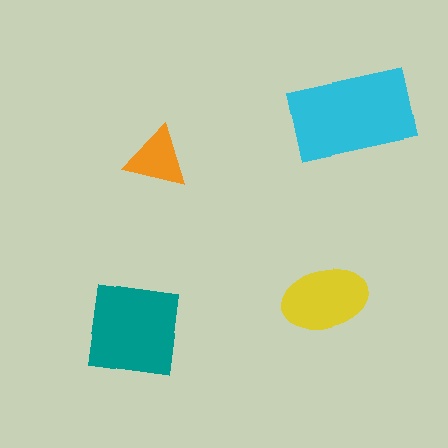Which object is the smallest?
The orange triangle.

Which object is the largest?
The cyan rectangle.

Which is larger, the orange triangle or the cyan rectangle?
The cyan rectangle.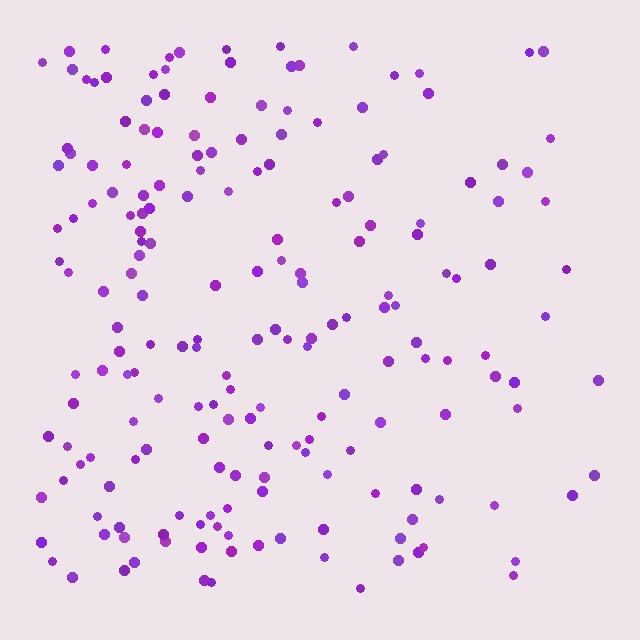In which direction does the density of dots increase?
From right to left, with the left side densest.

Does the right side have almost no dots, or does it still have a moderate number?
Still a moderate number, just noticeably fewer than the left.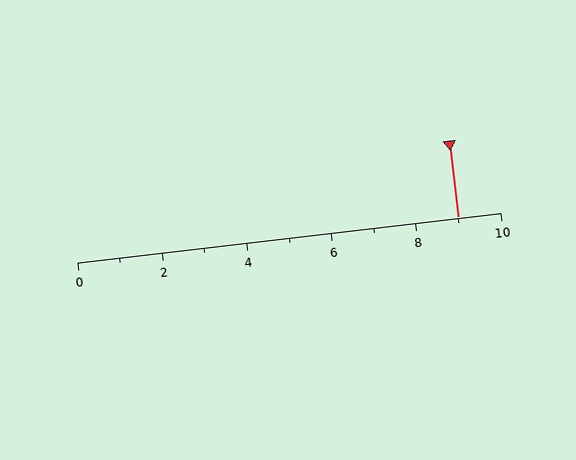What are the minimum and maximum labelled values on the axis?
The axis runs from 0 to 10.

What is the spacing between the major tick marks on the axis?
The major ticks are spaced 2 apart.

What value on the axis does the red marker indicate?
The marker indicates approximately 9.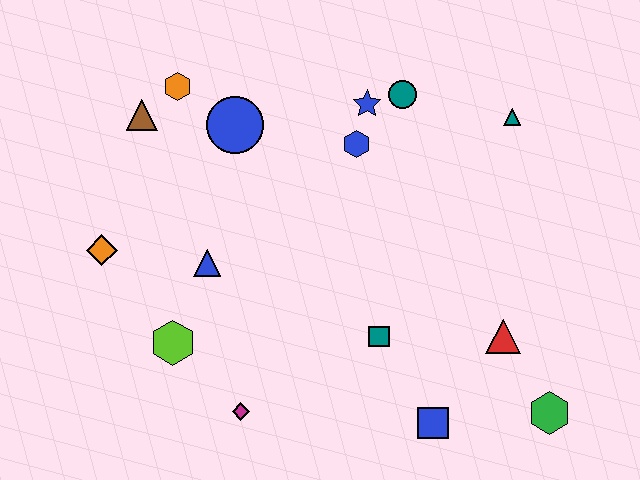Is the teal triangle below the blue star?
Yes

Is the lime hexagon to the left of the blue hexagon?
Yes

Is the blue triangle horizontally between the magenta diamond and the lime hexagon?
Yes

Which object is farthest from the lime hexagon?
The teal triangle is farthest from the lime hexagon.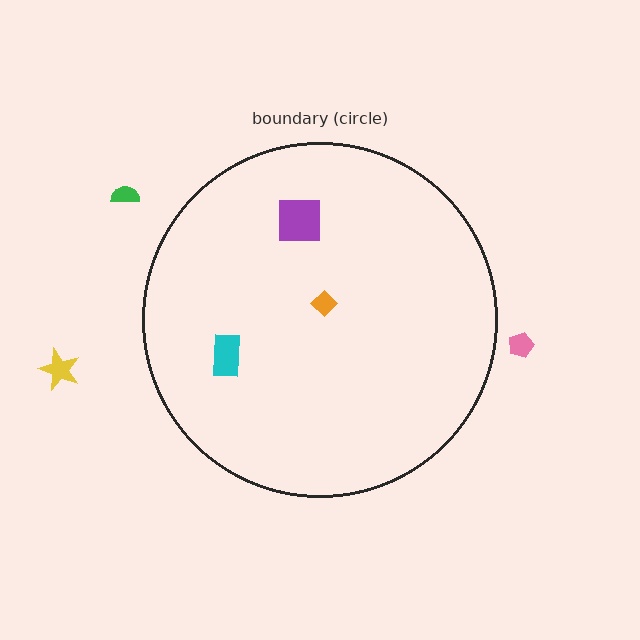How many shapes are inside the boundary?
3 inside, 3 outside.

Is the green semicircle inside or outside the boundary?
Outside.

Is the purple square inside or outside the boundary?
Inside.